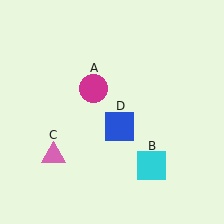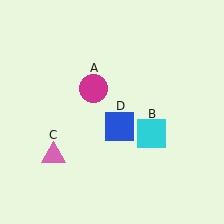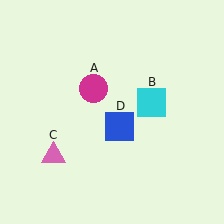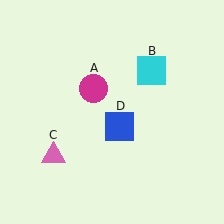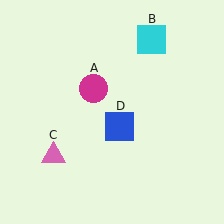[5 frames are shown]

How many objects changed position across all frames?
1 object changed position: cyan square (object B).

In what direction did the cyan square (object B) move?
The cyan square (object B) moved up.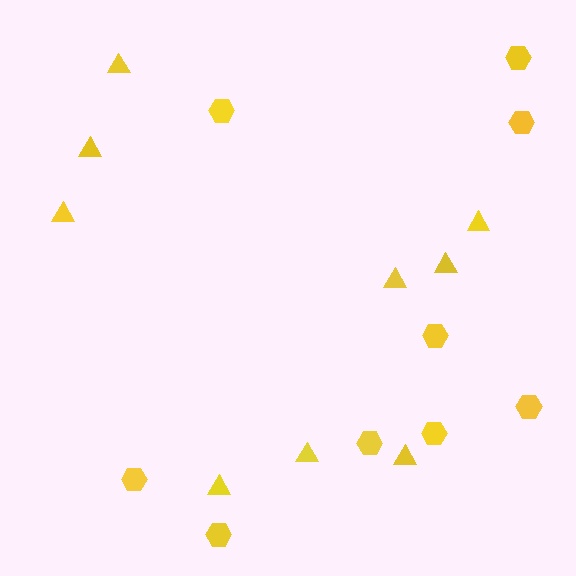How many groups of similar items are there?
There are 2 groups: one group of triangles (9) and one group of hexagons (9).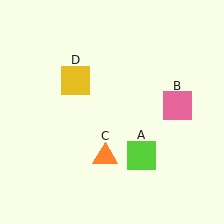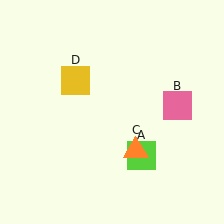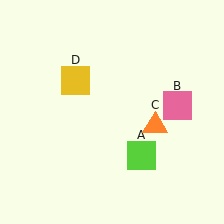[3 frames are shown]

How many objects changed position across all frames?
1 object changed position: orange triangle (object C).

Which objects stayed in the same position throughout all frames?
Lime square (object A) and pink square (object B) and yellow square (object D) remained stationary.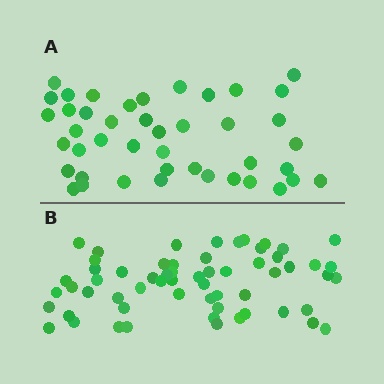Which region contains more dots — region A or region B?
Region B (the bottom region) has more dots.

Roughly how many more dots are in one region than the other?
Region B has approximately 15 more dots than region A.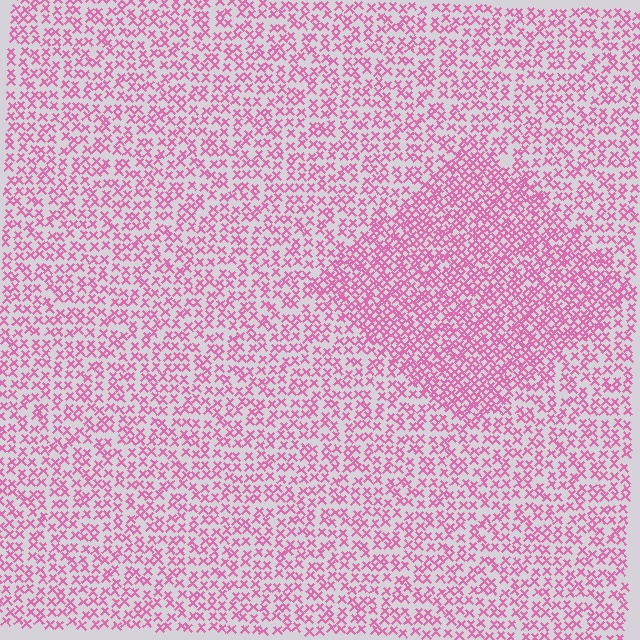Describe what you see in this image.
The image contains small pink elements arranged at two different densities. A diamond-shaped region is visible where the elements are more densely packed than the surrounding area.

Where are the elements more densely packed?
The elements are more densely packed inside the diamond boundary.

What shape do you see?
I see a diamond.